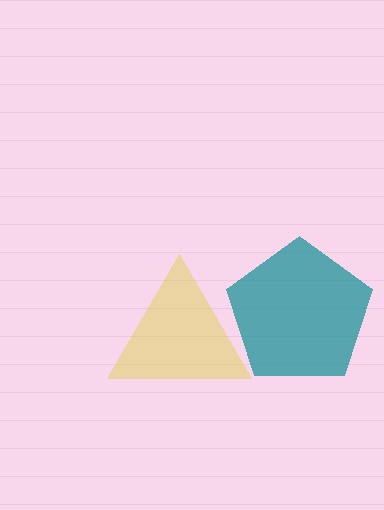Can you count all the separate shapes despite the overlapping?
Yes, there are 2 separate shapes.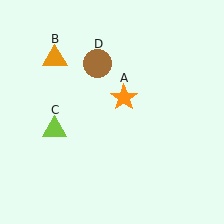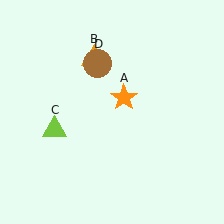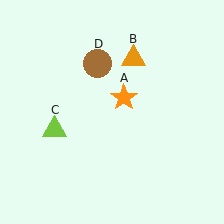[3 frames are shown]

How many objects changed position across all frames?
1 object changed position: orange triangle (object B).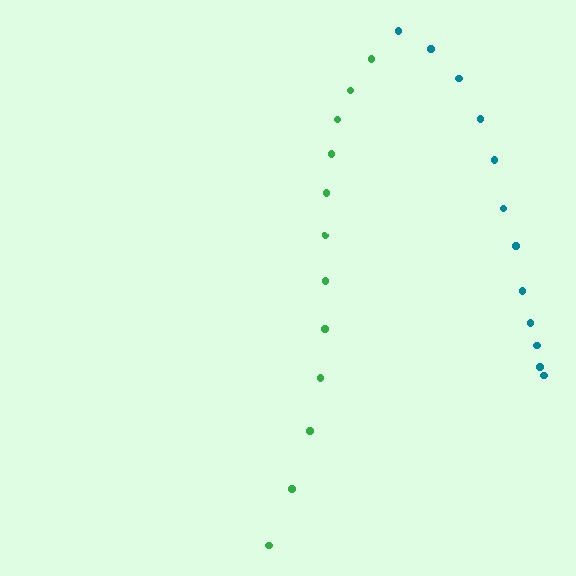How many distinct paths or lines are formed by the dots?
There are 2 distinct paths.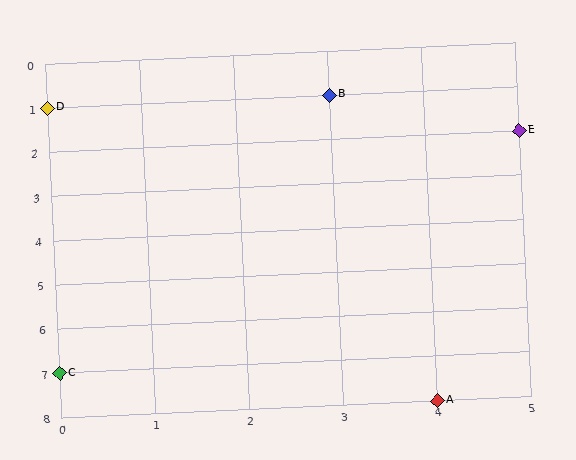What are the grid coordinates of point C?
Point C is at grid coordinates (0, 7).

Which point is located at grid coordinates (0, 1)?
Point D is at (0, 1).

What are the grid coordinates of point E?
Point E is at grid coordinates (5, 2).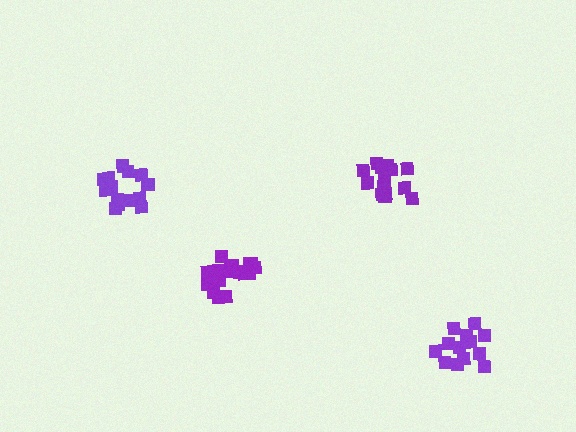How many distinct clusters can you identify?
There are 4 distinct clusters.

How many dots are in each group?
Group 1: 17 dots, Group 2: 14 dots, Group 3: 14 dots, Group 4: 16 dots (61 total).